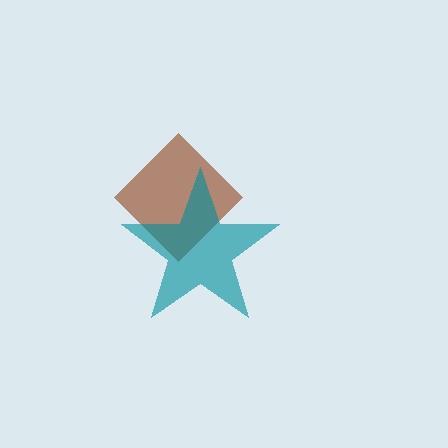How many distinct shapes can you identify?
There are 2 distinct shapes: a brown diamond, a teal star.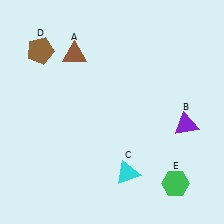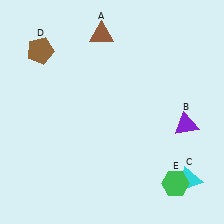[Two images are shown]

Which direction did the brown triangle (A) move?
The brown triangle (A) moved right.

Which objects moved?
The objects that moved are: the brown triangle (A), the cyan triangle (C).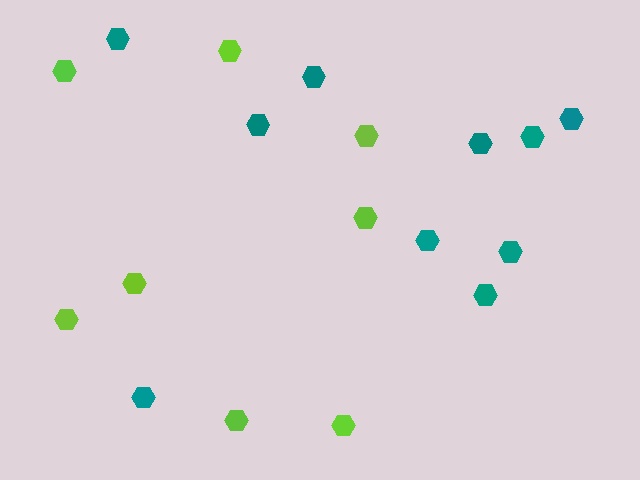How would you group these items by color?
There are 2 groups: one group of lime hexagons (8) and one group of teal hexagons (10).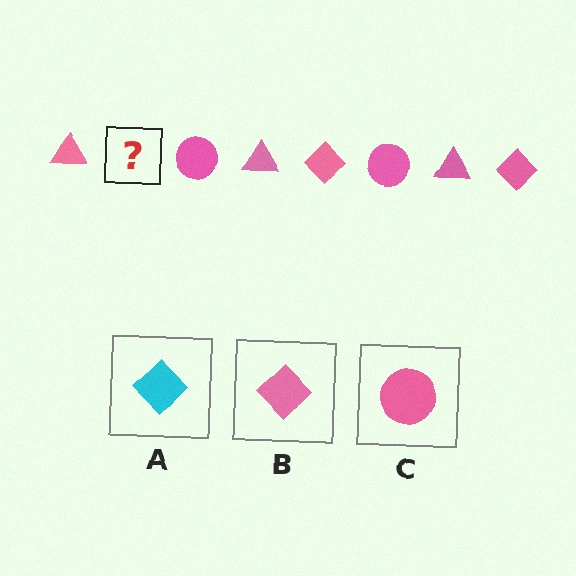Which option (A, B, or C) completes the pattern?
B.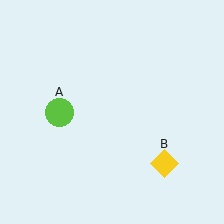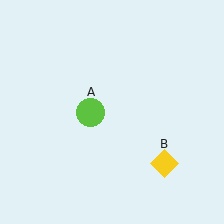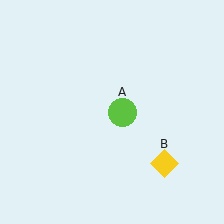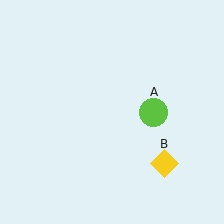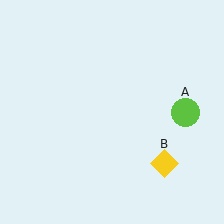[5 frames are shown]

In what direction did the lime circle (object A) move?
The lime circle (object A) moved right.